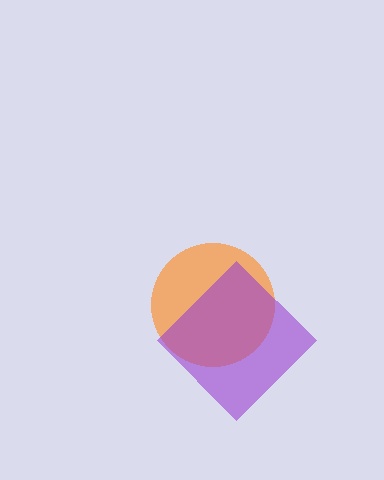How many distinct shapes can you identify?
There are 2 distinct shapes: an orange circle, a purple diamond.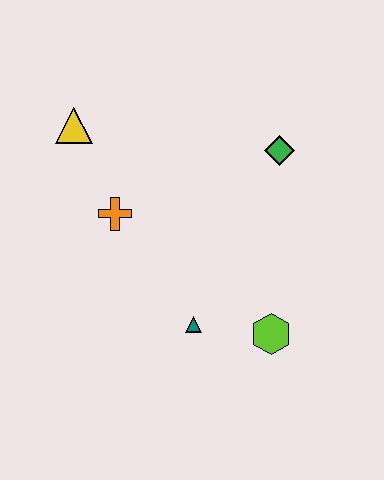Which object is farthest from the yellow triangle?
The lime hexagon is farthest from the yellow triangle.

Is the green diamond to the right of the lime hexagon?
Yes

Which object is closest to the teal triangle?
The lime hexagon is closest to the teal triangle.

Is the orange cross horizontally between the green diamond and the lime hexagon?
No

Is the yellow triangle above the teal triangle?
Yes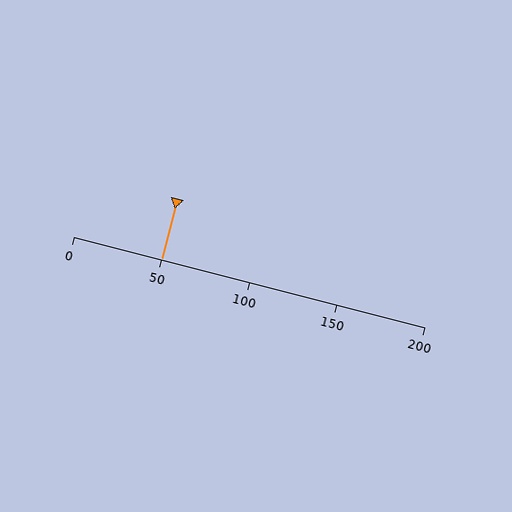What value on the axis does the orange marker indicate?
The marker indicates approximately 50.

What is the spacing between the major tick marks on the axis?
The major ticks are spaced 50 apart.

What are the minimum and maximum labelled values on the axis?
The axis runs from 0 to 200.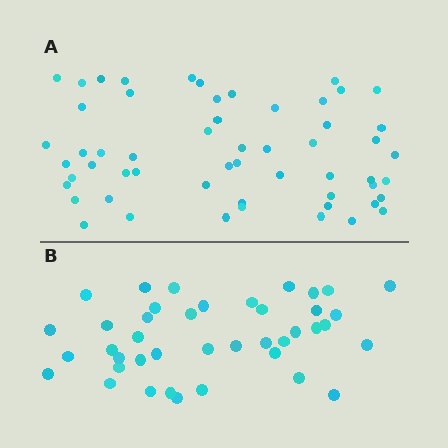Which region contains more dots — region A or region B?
Region A (the top region) has more dots.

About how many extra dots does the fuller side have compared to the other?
Region A has approximately 15 more dots than region B.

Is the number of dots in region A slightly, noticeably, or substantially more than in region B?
Region A has noticeably more, but not dramatically so. The ratio is roughly 1.4 to 1.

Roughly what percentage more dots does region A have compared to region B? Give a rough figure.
About 35% more.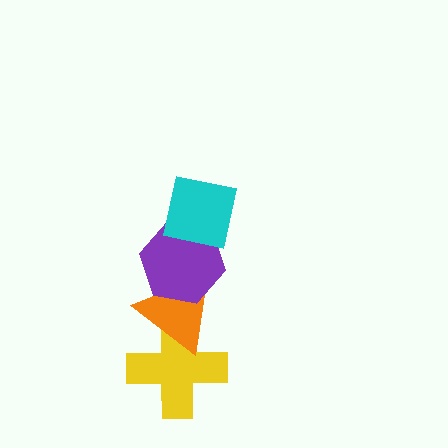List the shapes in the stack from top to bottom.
From top to bottom: the cyan square, the purple hexagon, the orange triangle, the yellow cross.